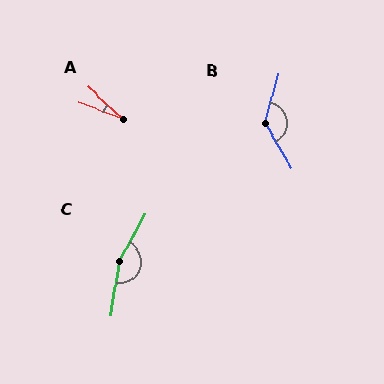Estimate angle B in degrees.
Approximately 135 degrees.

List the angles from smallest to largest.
A (22°), B (135°), C (161°).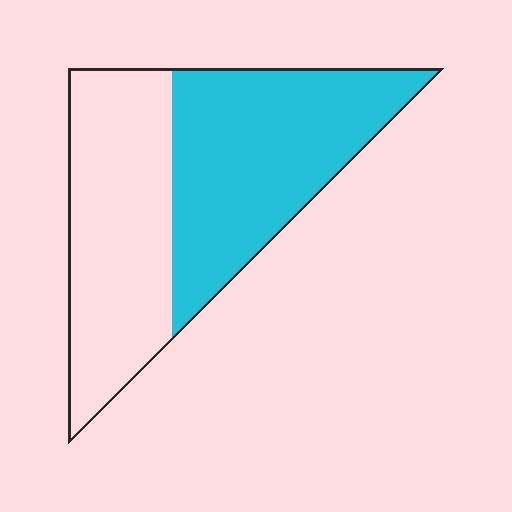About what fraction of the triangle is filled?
About one half (1/2).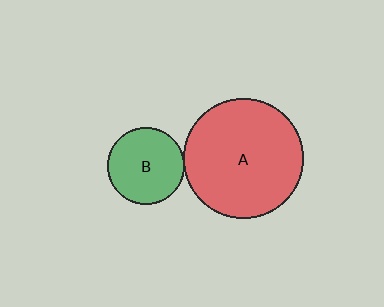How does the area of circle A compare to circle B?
Approximately 2.4 times.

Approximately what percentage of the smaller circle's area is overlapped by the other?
Approximately 5%.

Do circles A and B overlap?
Yes.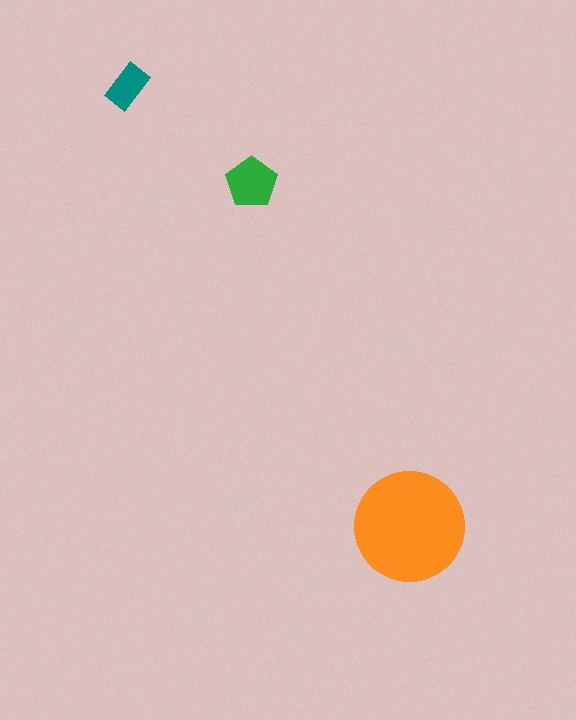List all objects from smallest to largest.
The teal rectangle, the green pentagon, the orange circle.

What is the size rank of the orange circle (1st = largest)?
1st.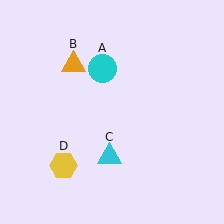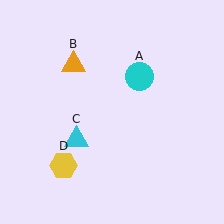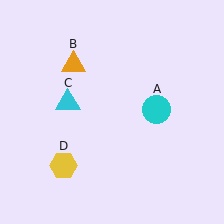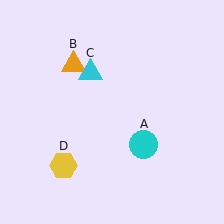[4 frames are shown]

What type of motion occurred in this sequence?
The cyan circle (object A), cyan triangle (object C) rotated clockwise around the center of the scene.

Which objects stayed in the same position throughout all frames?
Orange triangle (object B) and yellow hexagon (object D) remained stationary.